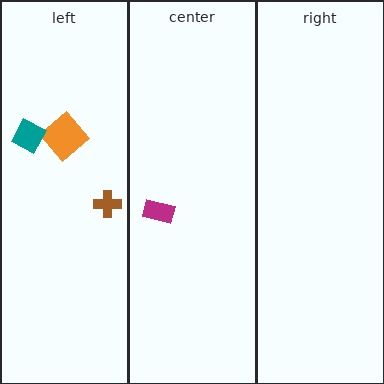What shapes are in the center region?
The magenta rectangle.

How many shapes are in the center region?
1.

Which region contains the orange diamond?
The left region.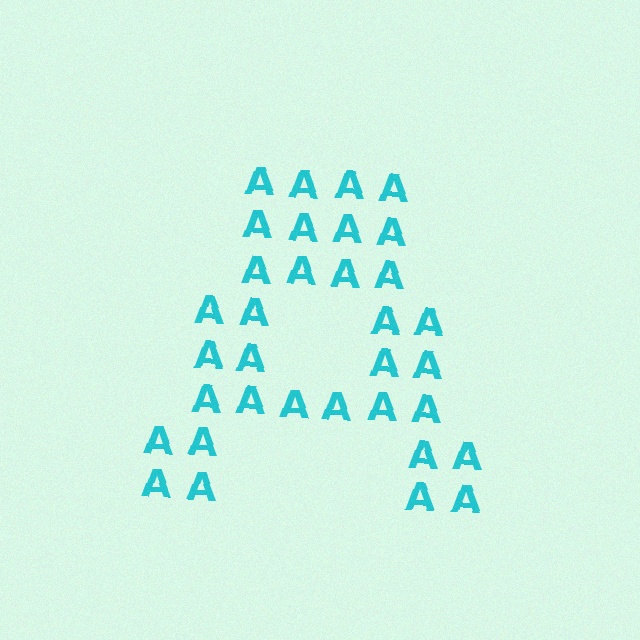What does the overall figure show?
The overall figure shows the letter A.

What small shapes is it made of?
It is made of small letter A's.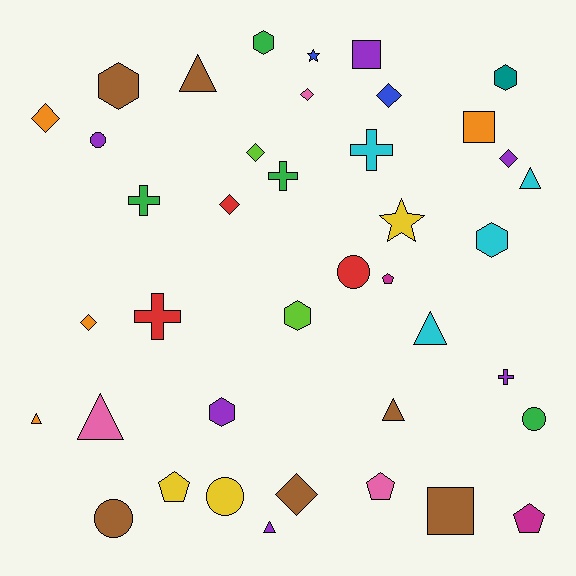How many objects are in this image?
There are 40 objects.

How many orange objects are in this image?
There are 4 orange objects.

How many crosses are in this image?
There are 5 crosses.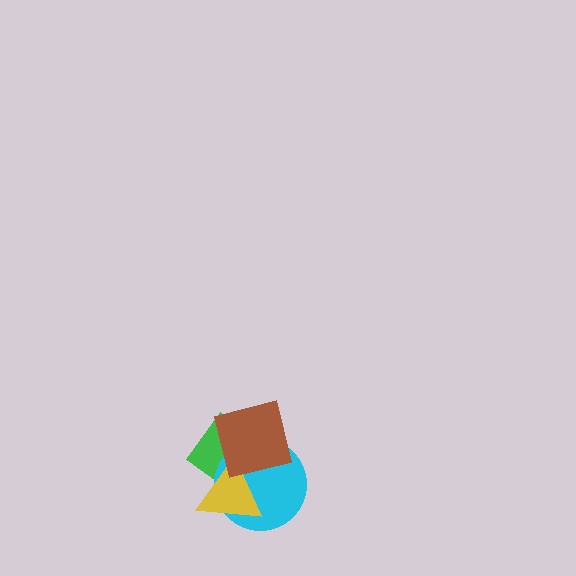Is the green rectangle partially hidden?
Yes, it is partially covered by another shape.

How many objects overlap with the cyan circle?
3 objects overlap with the cyan circle.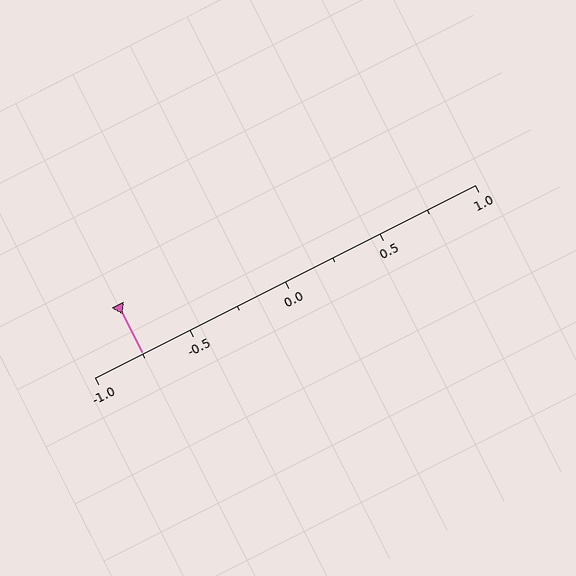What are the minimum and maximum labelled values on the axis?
The axis runs from -1.0 to 1.0.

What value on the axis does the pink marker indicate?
The marker indicates approximately -0.75.